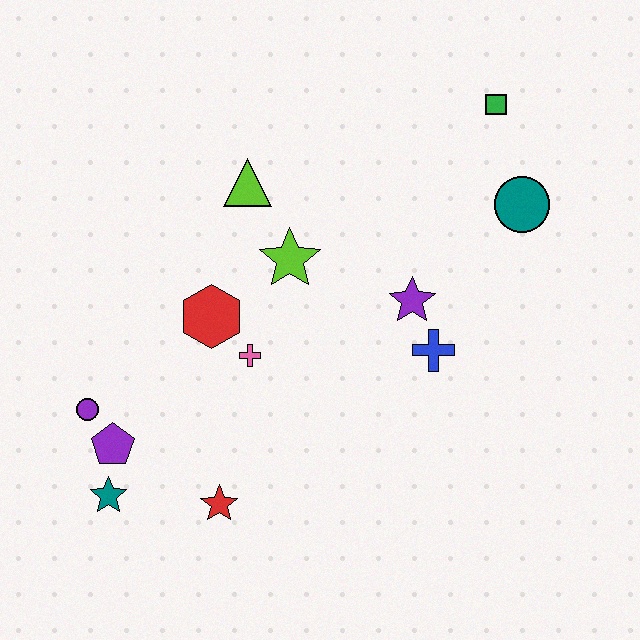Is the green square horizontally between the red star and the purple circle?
No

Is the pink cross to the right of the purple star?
No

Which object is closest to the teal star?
The purple pentagon is closest to the teal star.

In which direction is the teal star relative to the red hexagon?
The teal star is below the red hexagon.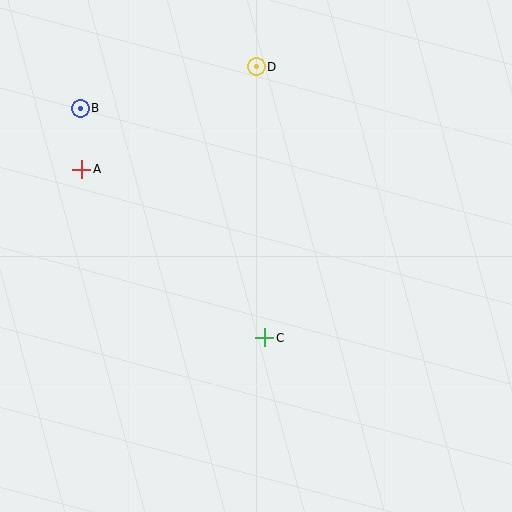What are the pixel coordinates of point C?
Point C is at (265, 338).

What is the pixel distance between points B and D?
The distance between B and D is 181 pixels.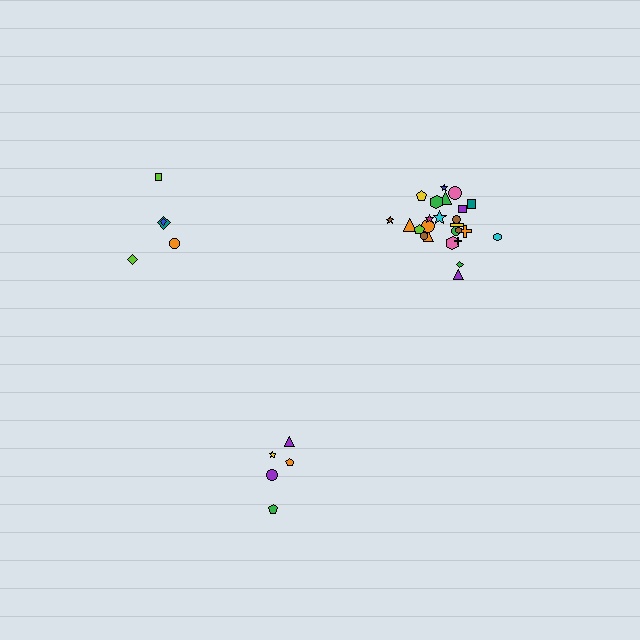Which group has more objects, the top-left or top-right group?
The top-right group.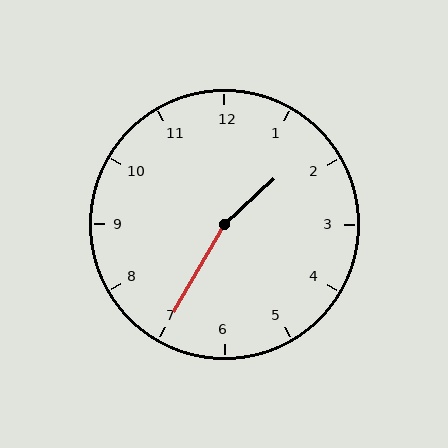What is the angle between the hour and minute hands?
Approximately 162 degrees.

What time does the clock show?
1:35.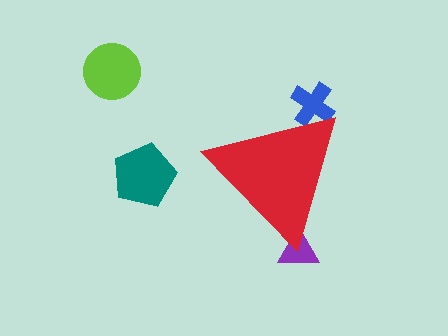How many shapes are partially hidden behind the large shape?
2 shapes are partially hidden.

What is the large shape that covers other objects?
A red triangle.